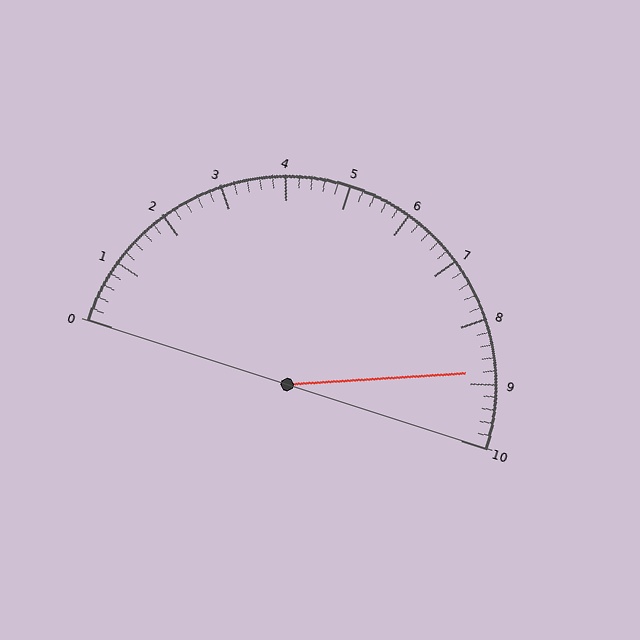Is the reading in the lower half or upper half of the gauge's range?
The reading is in the upper half of the range (0 to 10).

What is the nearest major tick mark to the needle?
The nearest major tick mark is 9.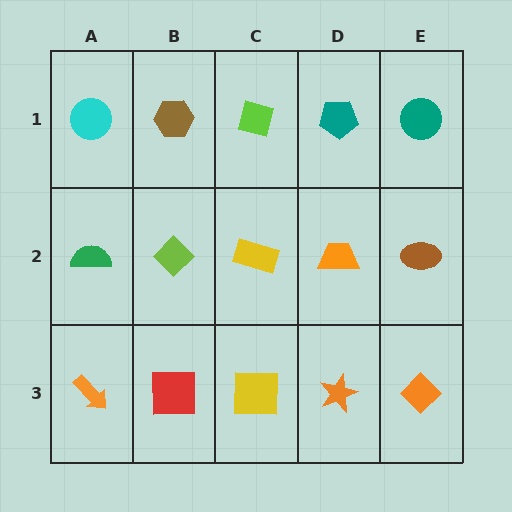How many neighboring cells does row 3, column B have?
3.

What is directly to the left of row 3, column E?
An orange star.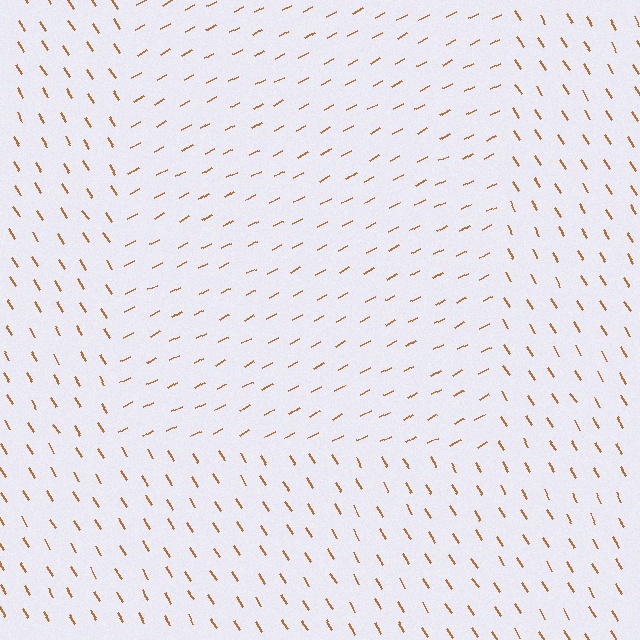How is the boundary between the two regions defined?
The boundary is defined purely by a change in line orientation (approximately 86 degrees difference). All lines are the same color and thickness.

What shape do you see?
I see a rectangle.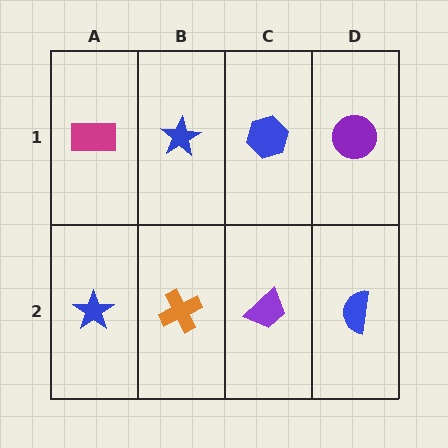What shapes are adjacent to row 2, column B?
A blue star (row 1, column B), a blue star (row 2, column A), a purple trapezoid (row 2, column C).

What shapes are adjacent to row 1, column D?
A blue semicircle (row 2, column D), a blue hexagon (row 1, column C).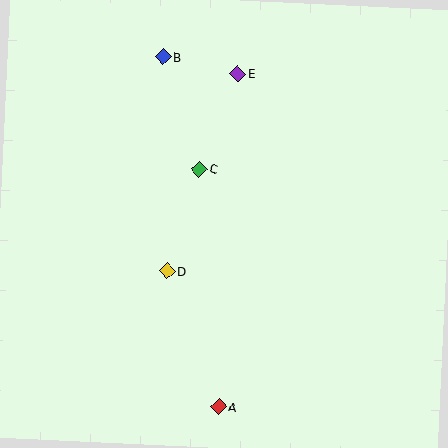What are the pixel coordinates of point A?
Point A is at (218, 407).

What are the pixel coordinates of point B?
Point B is at (163, 57).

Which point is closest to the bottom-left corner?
Point A is closest to the bottom-left corner.